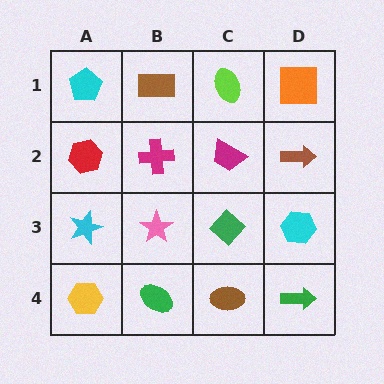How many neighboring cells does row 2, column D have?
3.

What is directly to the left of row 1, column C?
A brown rectangle.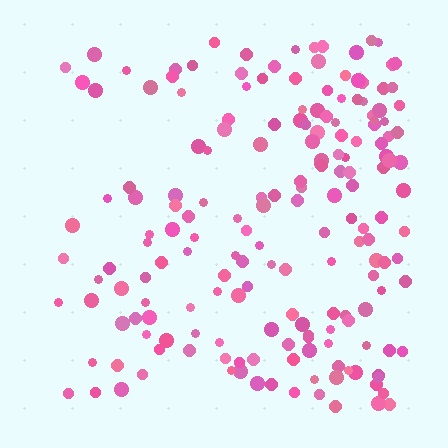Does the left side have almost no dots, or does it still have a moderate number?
Still a moderate number, just noticeably fewer than the right.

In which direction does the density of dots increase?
From left to right, with the right side densest.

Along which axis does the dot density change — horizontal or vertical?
Horizontal.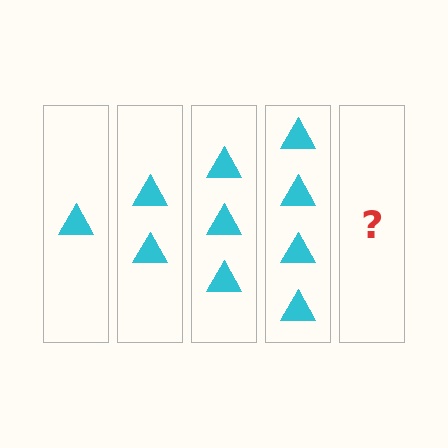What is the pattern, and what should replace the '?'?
The pattern is that each step adds one more triangle. The '?' should be 5 triangles.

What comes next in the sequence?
The next element should be 5 triangles.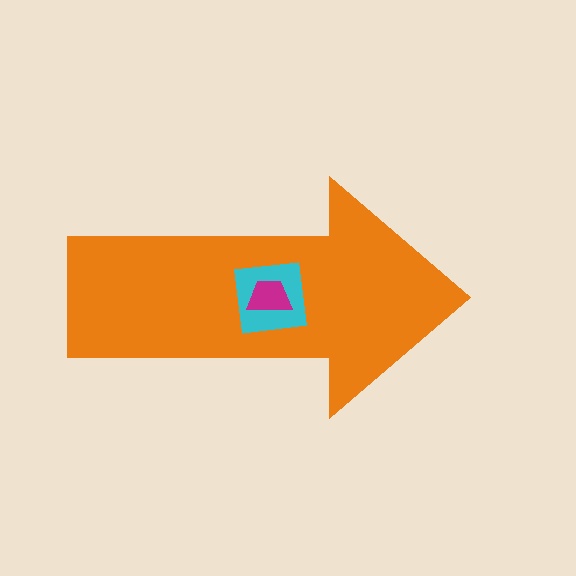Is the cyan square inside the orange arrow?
Yes.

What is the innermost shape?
The magenta trapezoid.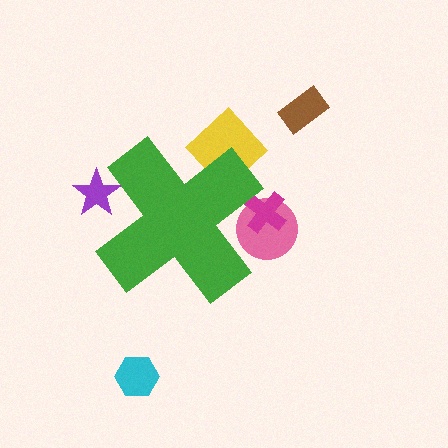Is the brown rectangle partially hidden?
No, the brown rectangle is fully visible.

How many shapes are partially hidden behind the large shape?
4 shapes are partially hidden.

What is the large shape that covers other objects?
A green cross.